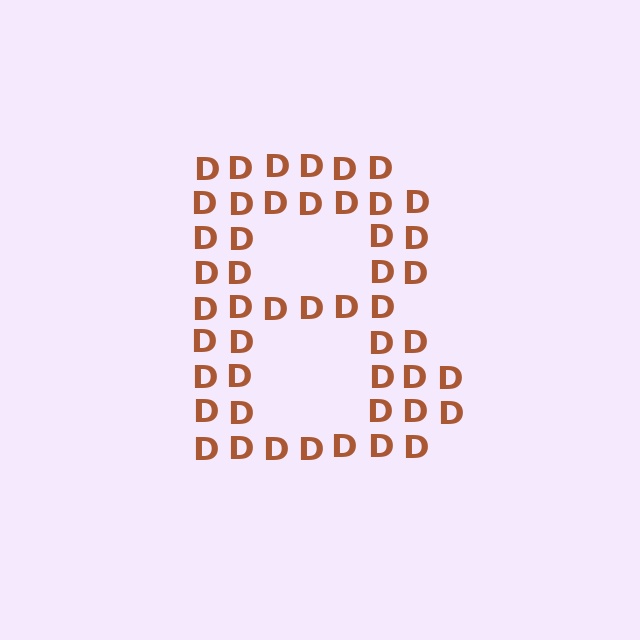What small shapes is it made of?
It is made of small letter D's.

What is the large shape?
The large shape is the letter B.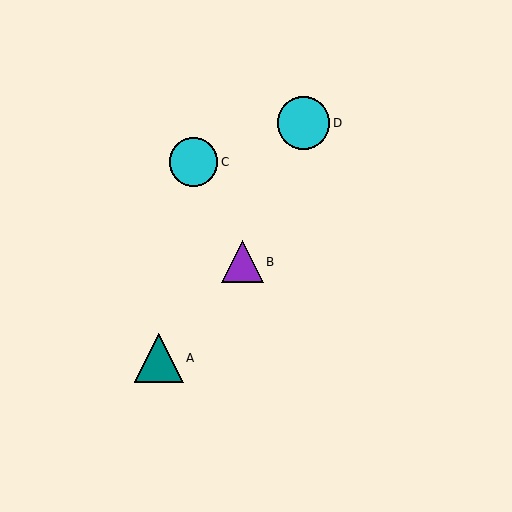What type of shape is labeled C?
Shape C is a cyan circle.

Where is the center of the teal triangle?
The center of the teal triangle is at (159, 358).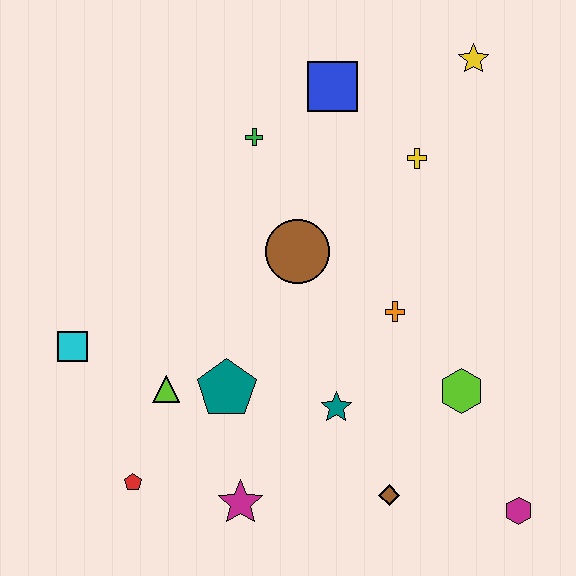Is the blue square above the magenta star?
Yes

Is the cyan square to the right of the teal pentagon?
No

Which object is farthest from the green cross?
The magenta hexagon is farthest from the green cross.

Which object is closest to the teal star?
The brown diamond is closest to the teal star.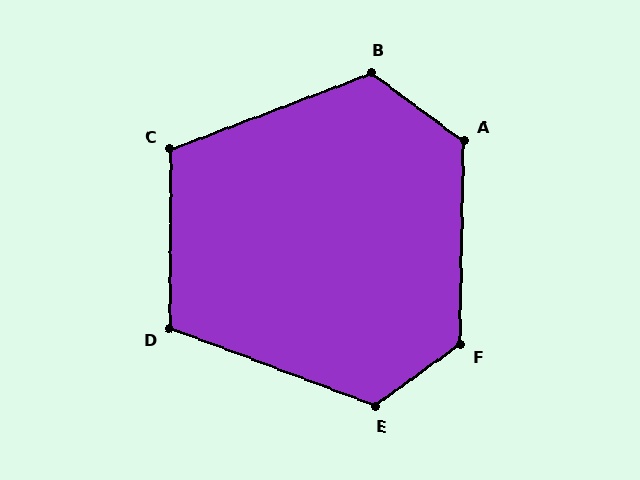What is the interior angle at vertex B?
Approximately 123 degrees (obtuse).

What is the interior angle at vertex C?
Approximately 111 degrees (obtuse).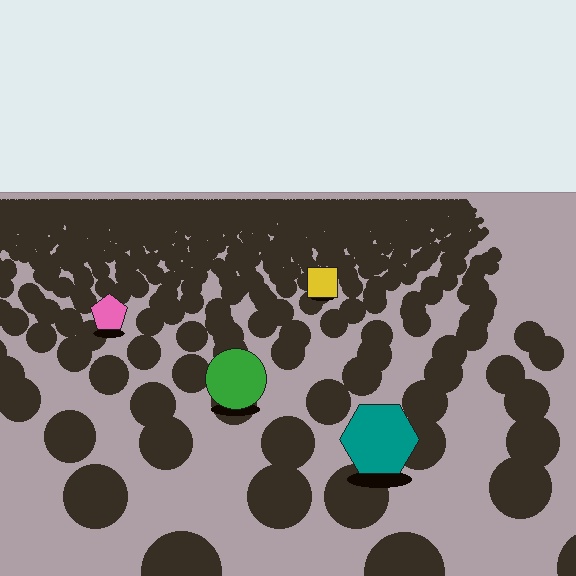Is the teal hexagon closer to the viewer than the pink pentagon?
Yes. The teal hexagon is closer — you can tell from the texture gradient: the ground texture is coarser near it.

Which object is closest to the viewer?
The teal hexagon is closest. The texture marks near it are larger and more spread out.